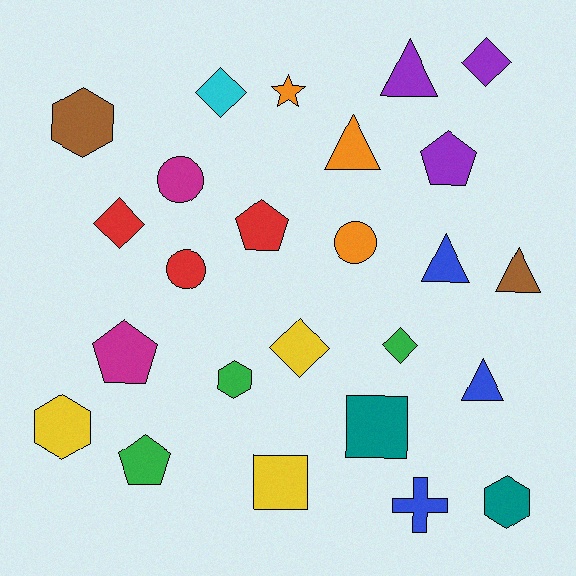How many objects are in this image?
There are 25 objects.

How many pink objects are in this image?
There are no pink objects.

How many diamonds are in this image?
There are 5 diamonds.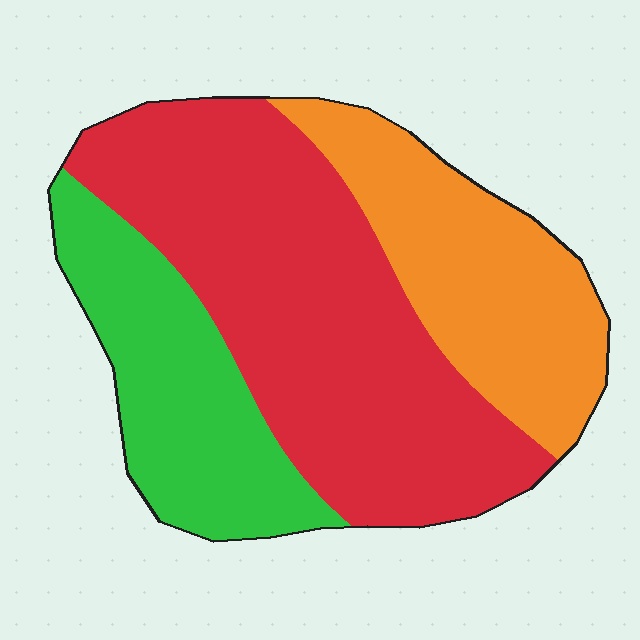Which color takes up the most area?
Red, at roughly 50%.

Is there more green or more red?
Red.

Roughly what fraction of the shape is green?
Green takes up about one quarter (1/4) of the shape.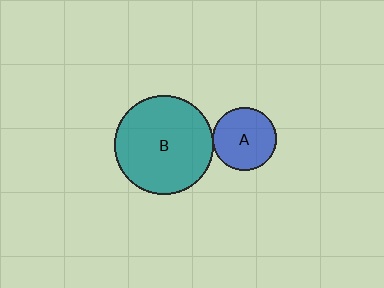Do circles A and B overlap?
Yes.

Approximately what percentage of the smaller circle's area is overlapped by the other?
Approximately 5%.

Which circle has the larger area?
Circle B (teal).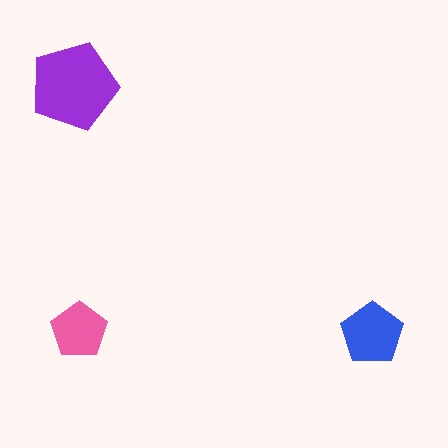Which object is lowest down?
The blue pentagon is bottommost.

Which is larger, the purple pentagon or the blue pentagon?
The purple one.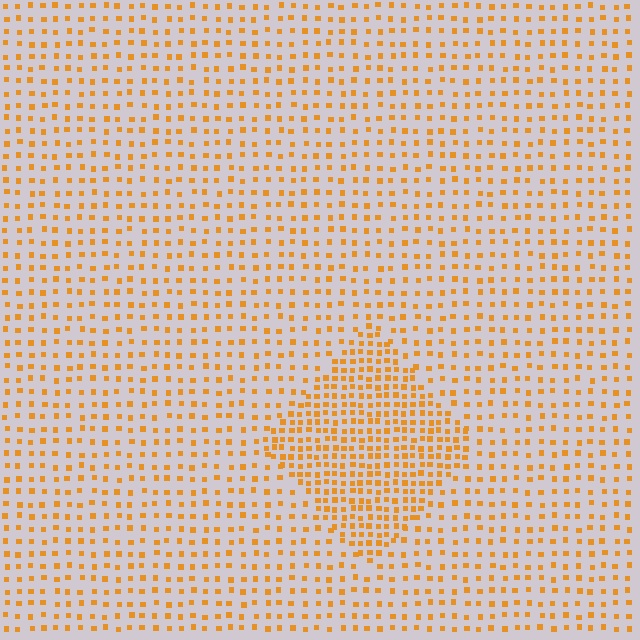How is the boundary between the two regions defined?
The boundary is defined by a change in element density (approximately 2.0x ratio). All elements are the same color, size, and shape.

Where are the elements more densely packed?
The elements are more densely packed inside the diamond boundary.